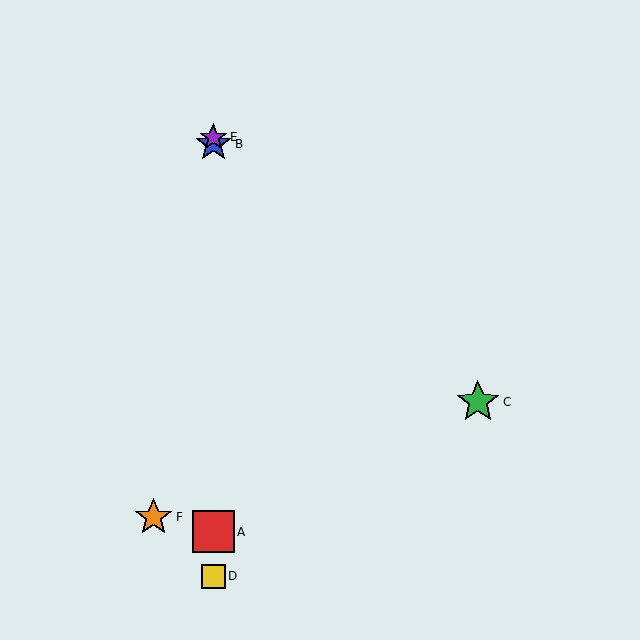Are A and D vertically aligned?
Yes, both are at x≈213.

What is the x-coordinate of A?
Object A is at x≈213.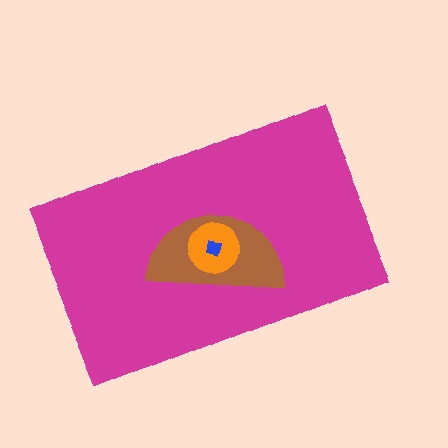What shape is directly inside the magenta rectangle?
The brown semicircle.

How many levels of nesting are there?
4.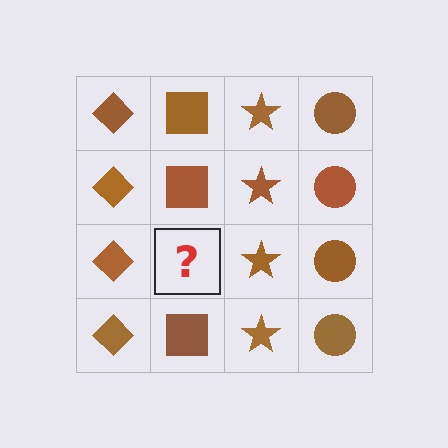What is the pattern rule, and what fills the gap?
The rule is that each column has a consistent shape. The gap should be filled with a brown square.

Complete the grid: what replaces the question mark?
The question mark should be replaced with a brown square.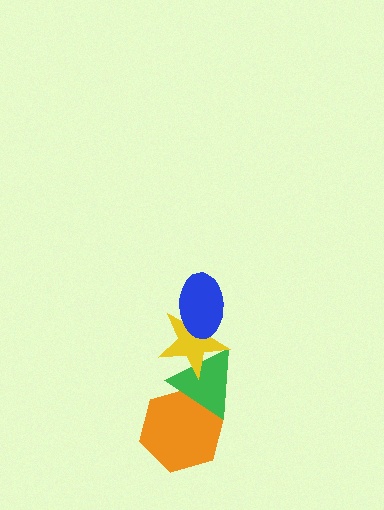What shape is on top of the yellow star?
The blue ellipse is on top of the yellow star.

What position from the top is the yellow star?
The yellow star is 2nd from the top.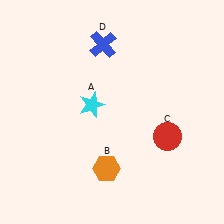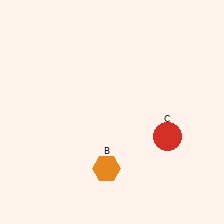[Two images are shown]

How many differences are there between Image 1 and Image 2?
There are 2 differences between the two images.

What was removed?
The blue cross (D), the cyan star (A) were removed in Image 2.